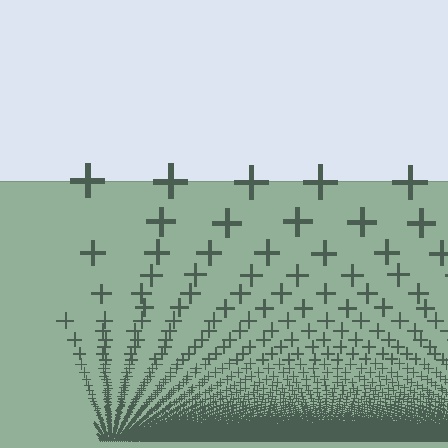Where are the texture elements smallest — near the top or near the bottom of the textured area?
Near the bottom.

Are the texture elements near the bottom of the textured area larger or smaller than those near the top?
Smaller. The gradient is inverted — elements near the bottom are smaller and denser.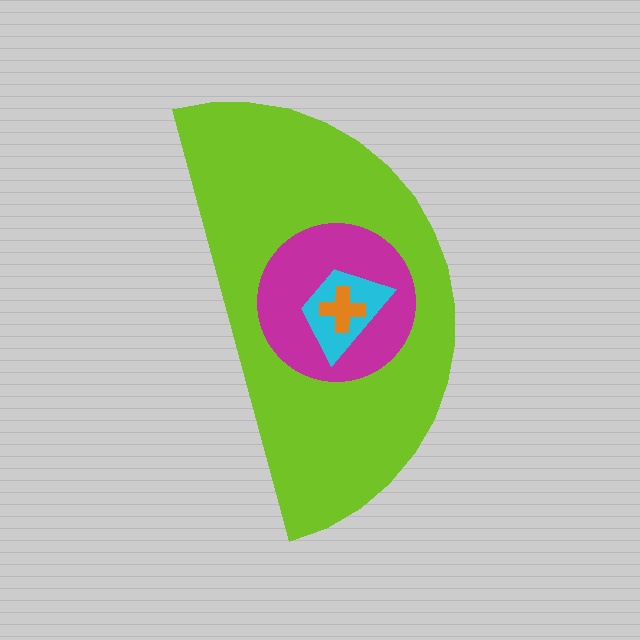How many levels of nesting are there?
4.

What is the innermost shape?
The orange cross.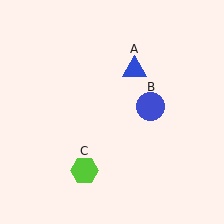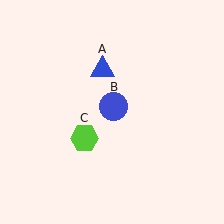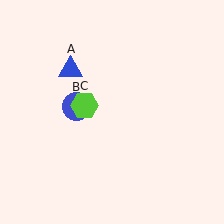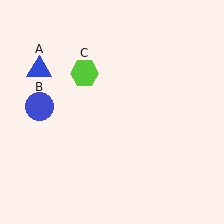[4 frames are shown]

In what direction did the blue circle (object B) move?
The blue circle (object B) moved left.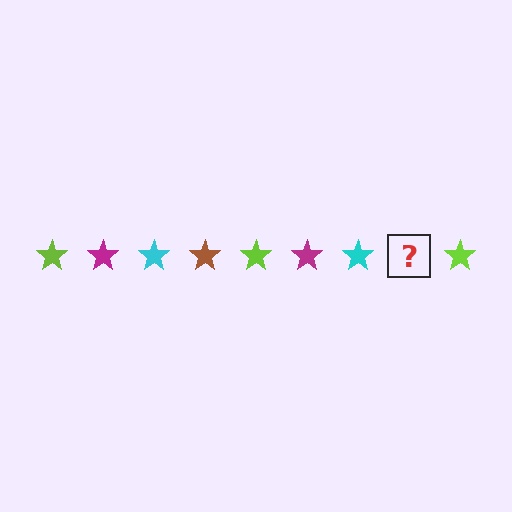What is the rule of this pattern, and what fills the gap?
The rule is that the pattern cycles through lime, magenta, cyan, brown stars. The gap should be filled with a brown star.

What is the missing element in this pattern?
The missing element is a brown star.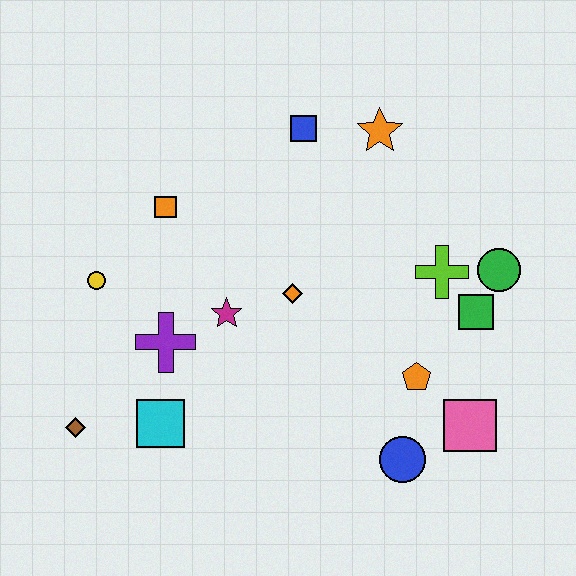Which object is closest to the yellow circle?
The purple cross is closest to the yellow circle.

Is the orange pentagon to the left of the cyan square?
No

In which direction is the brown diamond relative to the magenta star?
The brown diamond is to the left of the magenta star.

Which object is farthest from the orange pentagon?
The brown diamond is farthest from the orange pentagon.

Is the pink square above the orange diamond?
No